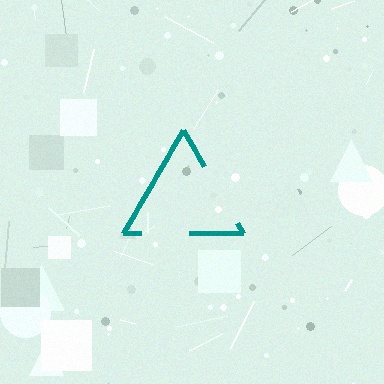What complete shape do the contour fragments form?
The contour fragments form a triangle.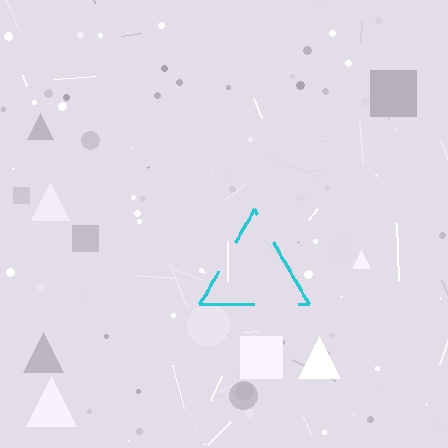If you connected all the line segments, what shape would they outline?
They would outline a triangle.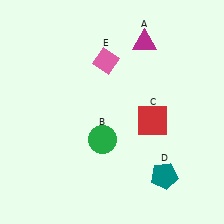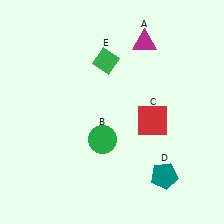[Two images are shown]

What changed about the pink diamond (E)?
In Image 1, E is pink. In Image 2, it changed to green.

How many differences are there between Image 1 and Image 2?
There is 1 difference between the two images.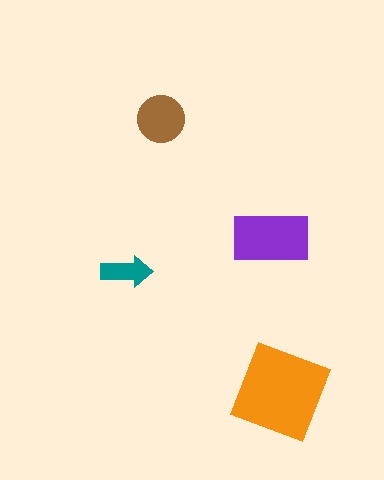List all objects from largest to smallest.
The orange square, the purple rectangle, the brown circle, the teal arrow.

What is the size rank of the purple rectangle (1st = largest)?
2nd.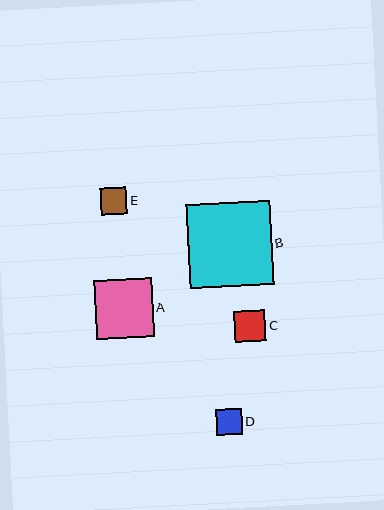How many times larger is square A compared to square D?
Square A is approximately 2.3 times the size of square D.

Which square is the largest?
Square B is the largest with a size of approximately 83 pixels.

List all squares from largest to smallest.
From largest to smallest: B, A, C, E, D.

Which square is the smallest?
Square D is the smallest with a size of approximately 26 pixels.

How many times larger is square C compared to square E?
Square C is approximately 1.2 times the size of square E.